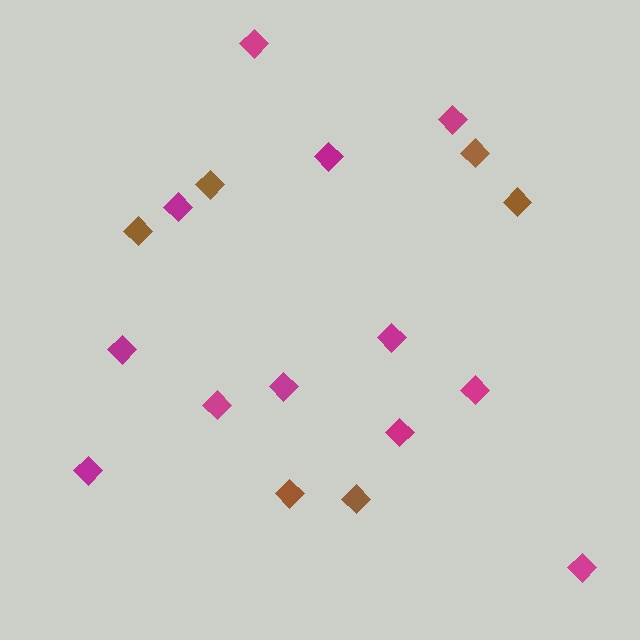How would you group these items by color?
There are 2 groups: one group of magenta diamonds (12) and one group of brown diamonds (6).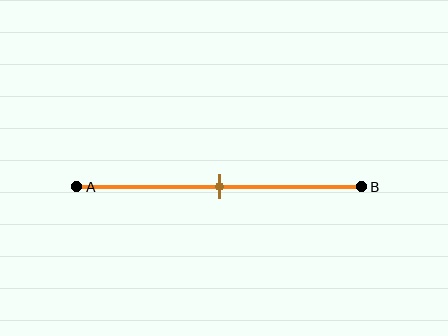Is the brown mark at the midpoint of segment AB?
Yes, the mark is approximately at the midpoint.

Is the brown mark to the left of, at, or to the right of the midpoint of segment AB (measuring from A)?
The brown mark is approximately at the midpoint of segment AB.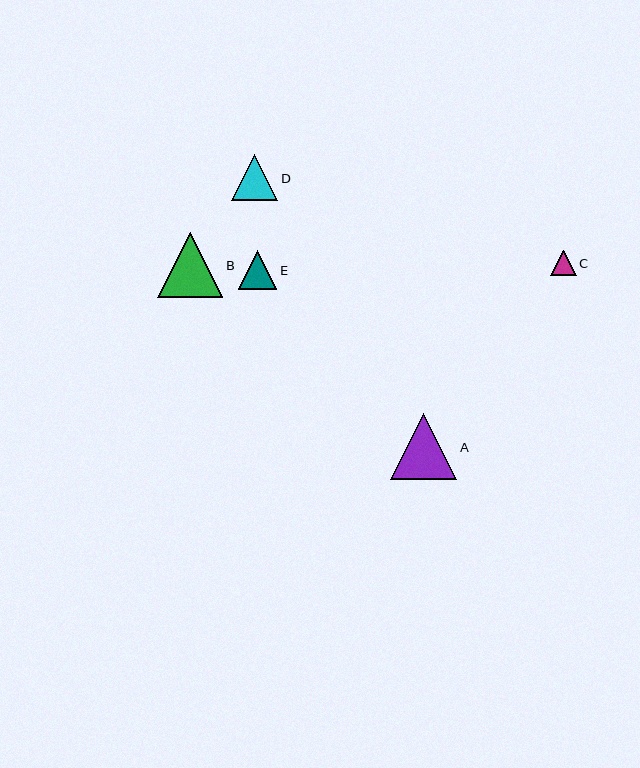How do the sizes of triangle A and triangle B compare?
Triangle A and triangle B are approximately the same size.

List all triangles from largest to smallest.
From largest to smallest: A, B, D, E, C.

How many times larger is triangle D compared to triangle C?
Triangle D is approximately 1.8 times the size of triangle C.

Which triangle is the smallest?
Triangle C is the smallest with a size of approximately 25 pixels.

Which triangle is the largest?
Triangle A is the largest with a size of approximately 66 pixels.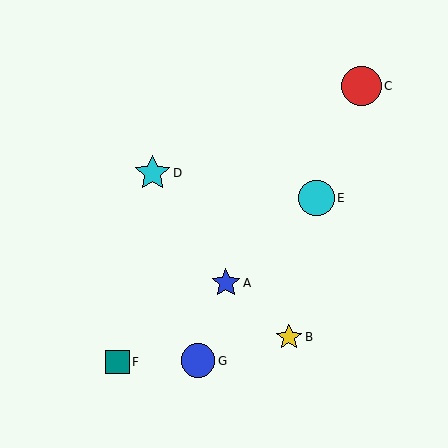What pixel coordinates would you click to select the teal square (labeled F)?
Click at (117, 362) to select the teal square F.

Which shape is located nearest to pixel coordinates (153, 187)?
The cyan star (labeled D) at (153, 173) is nearest to that location.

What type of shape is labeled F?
Shape F is a teal square.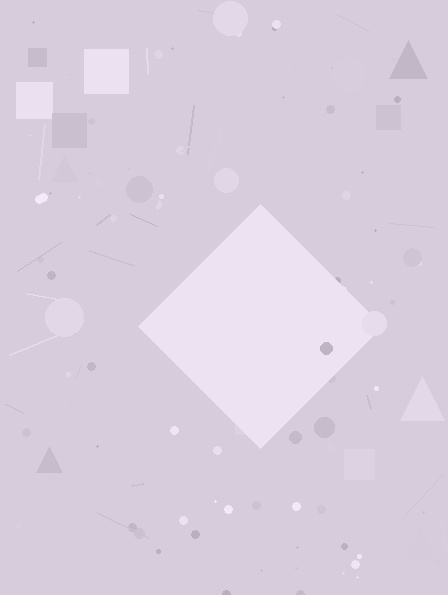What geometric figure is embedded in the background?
A diamond is embedded in the background.